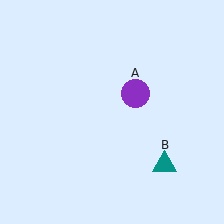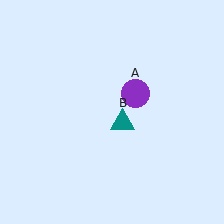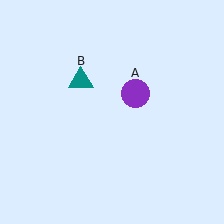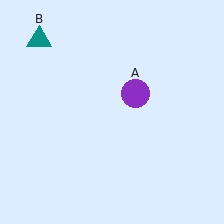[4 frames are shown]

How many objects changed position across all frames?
1 object changed position: teal triangle (object B).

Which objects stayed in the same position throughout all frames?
Purple circle (object A) remained stationary.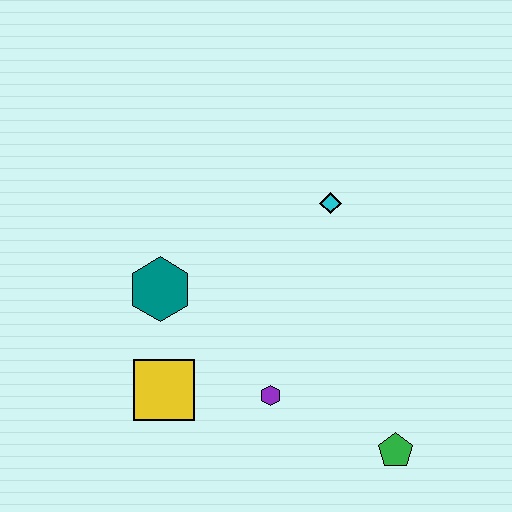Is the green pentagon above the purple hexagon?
No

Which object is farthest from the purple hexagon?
The cyan diamond is farthest from the purple hexagon.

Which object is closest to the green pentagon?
The purple hexagon is closest to the green pentagon.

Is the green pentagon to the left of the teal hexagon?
No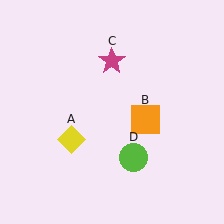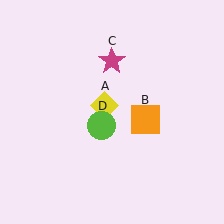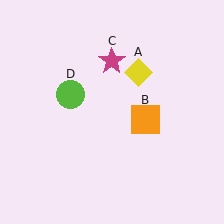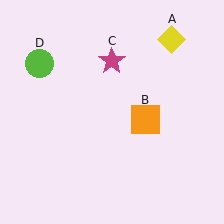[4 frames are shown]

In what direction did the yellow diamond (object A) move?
The yellow diamond (object A) moved up and to the right.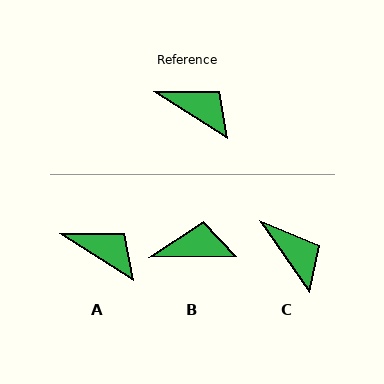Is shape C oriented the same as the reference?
No, it is off by about 23 degrees.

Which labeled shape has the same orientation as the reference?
A.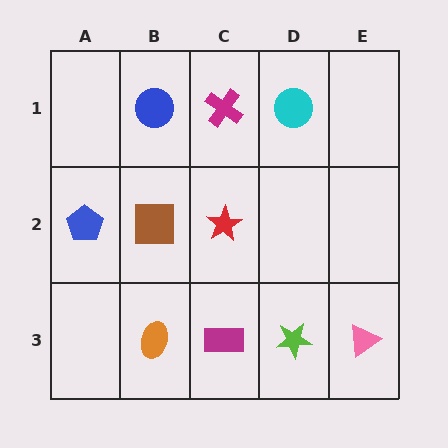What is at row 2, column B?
A brown square.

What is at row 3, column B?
An orange ellipse.